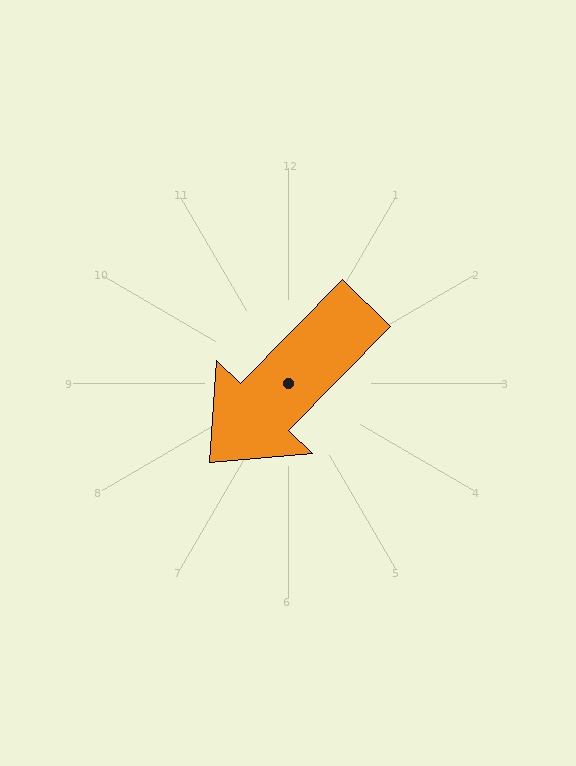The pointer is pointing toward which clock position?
Roughly 7 o'clock.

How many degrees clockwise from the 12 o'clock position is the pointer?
Approximately 224 degrees.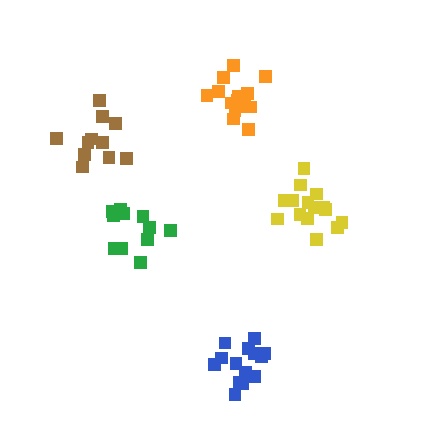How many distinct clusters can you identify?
There are 5 distinct clusters.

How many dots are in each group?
Group 1: 15 dots, Group 2: 11 dots, Group 3: 15 dots, Group 4: 11 dots, Group 5: 15 dots (67 total).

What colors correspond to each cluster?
The clusters are colored: blue, green, yellow, brown, orange.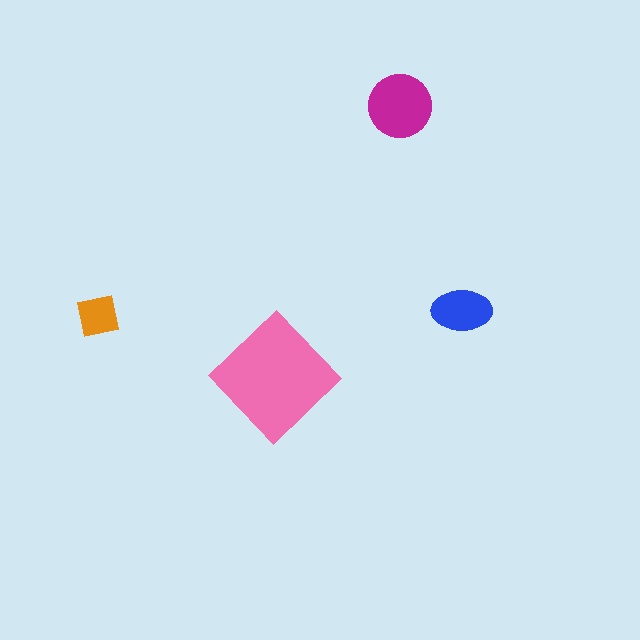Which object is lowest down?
The pink diamond is bottommost.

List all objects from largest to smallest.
The pink diamond, the magenta circle, the blue ellipse, the orange square.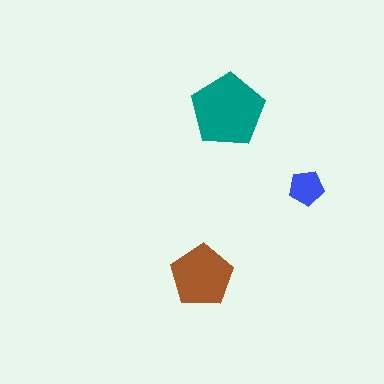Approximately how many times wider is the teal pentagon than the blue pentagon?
About 2 times wider.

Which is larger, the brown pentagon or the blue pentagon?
The brown one.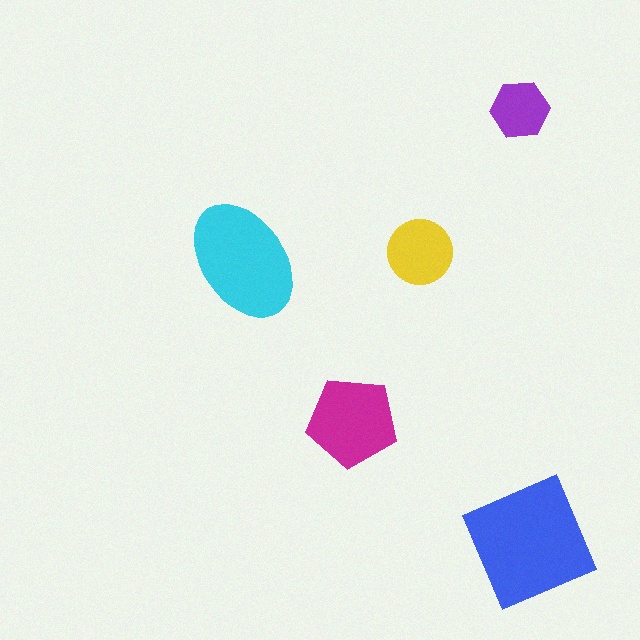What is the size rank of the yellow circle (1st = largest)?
4th.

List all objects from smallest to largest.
The purple hexagon, the yellow circle, the magenta pentagon, the cyan ellipse, the blue square.